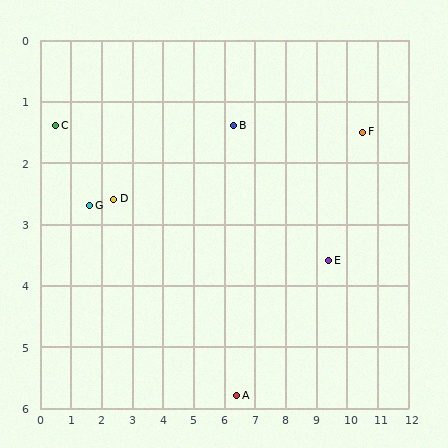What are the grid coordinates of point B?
Point B is at approximately (6.3, 1.4).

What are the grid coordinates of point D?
Point D is at approximately (2.4, 2.6).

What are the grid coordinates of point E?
Point E is at approximately (9.4, 3.6).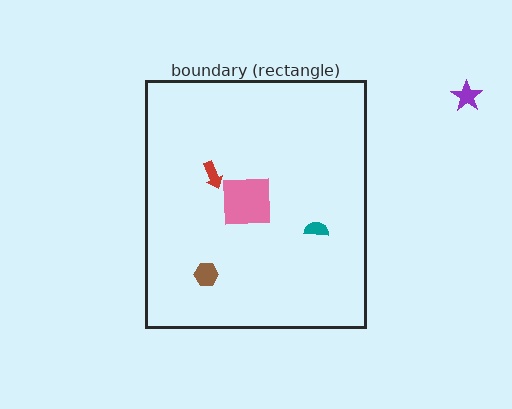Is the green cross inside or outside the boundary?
Inside.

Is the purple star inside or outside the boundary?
Outside.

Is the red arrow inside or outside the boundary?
Inside.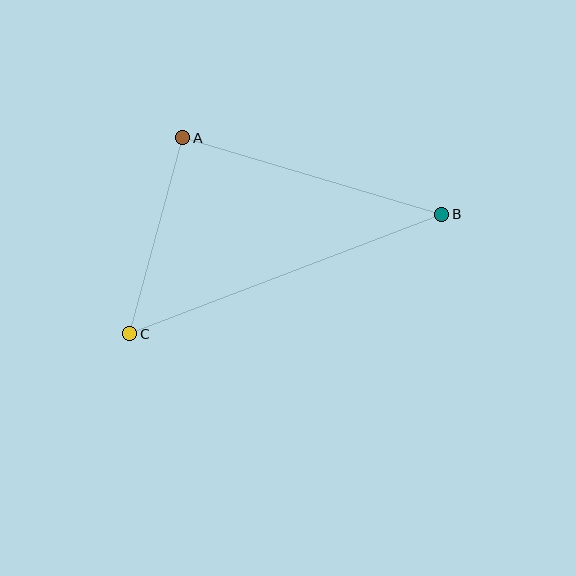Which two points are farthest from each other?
Points B and C are farthest from each other.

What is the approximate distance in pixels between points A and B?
The distance between A and B is approximately 270 pixels.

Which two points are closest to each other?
Points A and C are closest to each other.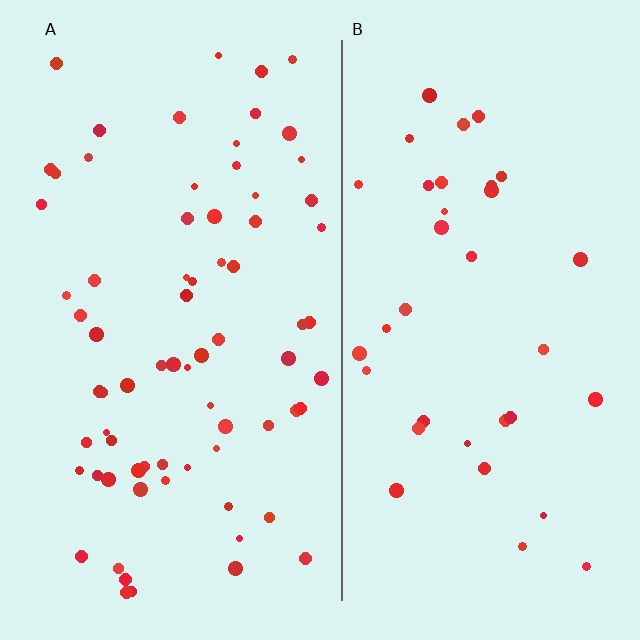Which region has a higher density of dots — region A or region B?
A (the left).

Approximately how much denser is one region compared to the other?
Approximately 2.0× — region A over region B.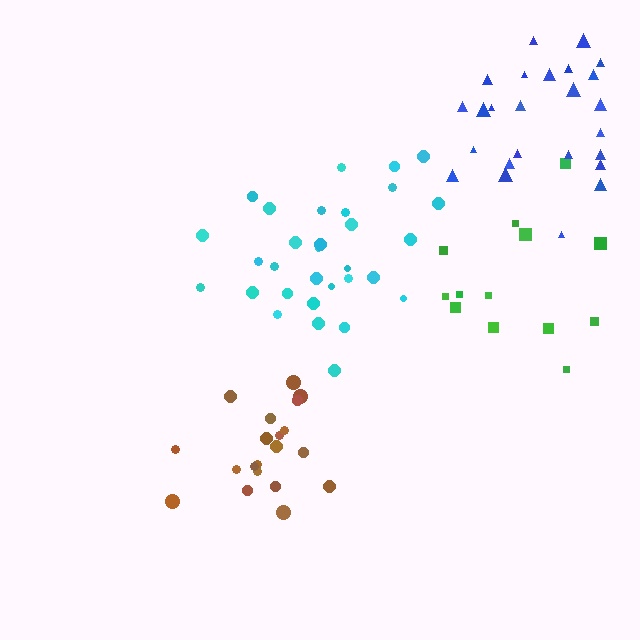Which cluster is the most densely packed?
Brown.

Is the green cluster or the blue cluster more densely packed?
Blue.